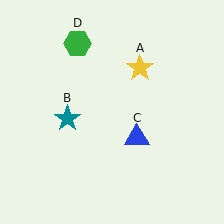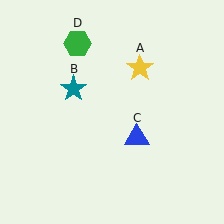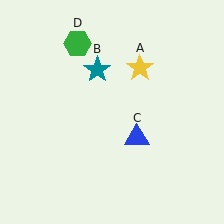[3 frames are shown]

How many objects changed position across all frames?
1 object changed position: teal star (object B).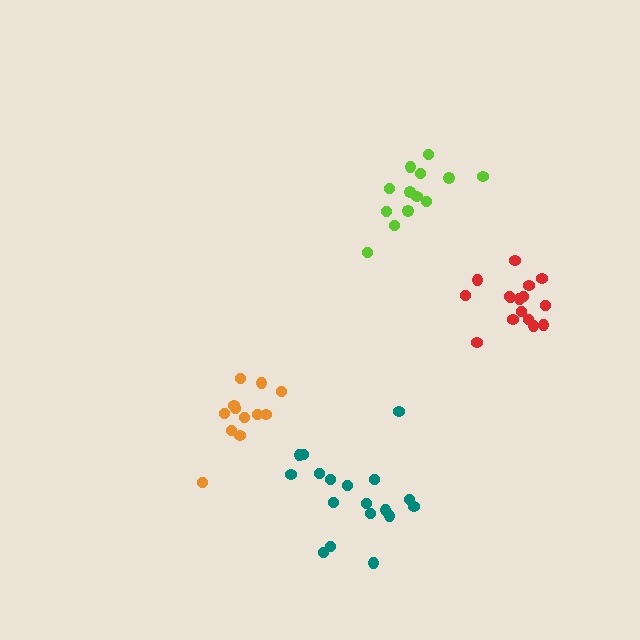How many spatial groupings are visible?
There are 4 spatial groupings.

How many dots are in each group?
Group 1: 16 dots, Group 2: 12 dots, Group 3: 13 dots, Group 4: 18 dots (59 total).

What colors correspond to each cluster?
The clusters are colored: red, orange, lime, teal.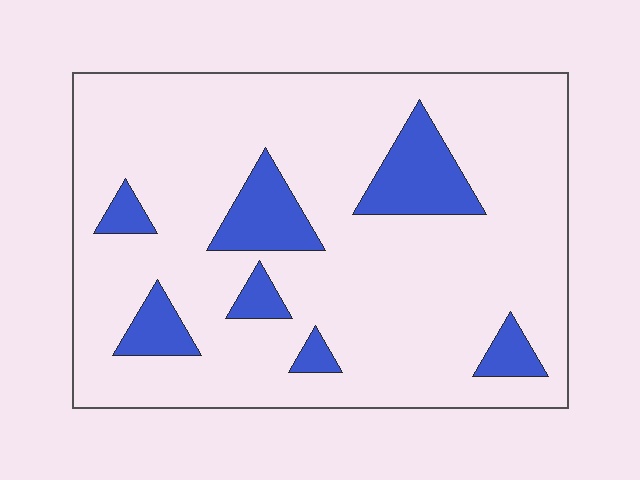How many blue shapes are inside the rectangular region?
7.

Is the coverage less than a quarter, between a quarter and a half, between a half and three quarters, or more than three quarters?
Less than a quarter.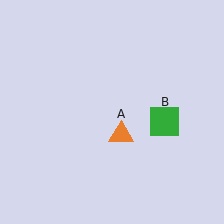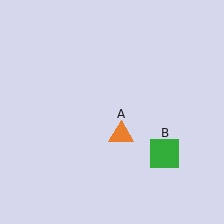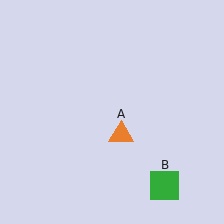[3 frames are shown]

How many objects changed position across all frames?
1 object changed position: green square (object B).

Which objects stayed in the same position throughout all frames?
Orange triangle (object A) remained stationary.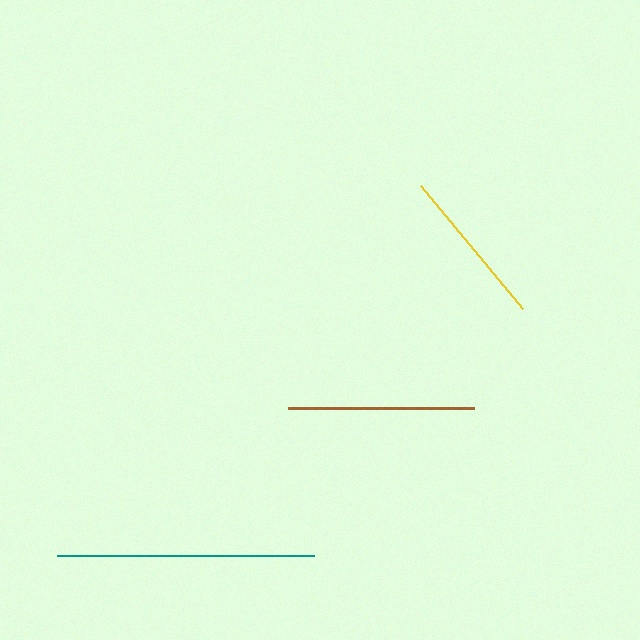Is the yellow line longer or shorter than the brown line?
The brown line is longer than the yellow line.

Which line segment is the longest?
The teal line is the longest at approximately 257 pixels.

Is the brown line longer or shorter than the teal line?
The teal line is longer than the brown line.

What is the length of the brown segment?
The brown segment is approximately 186 pixels long.